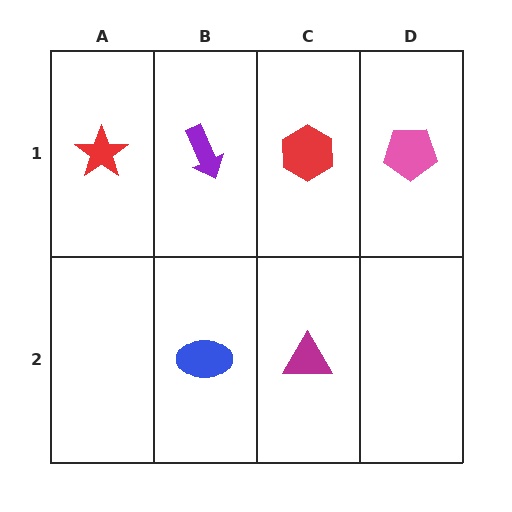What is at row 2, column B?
A blue ellipse.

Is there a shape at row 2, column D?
No, that cell is empty.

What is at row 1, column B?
A purple arrow.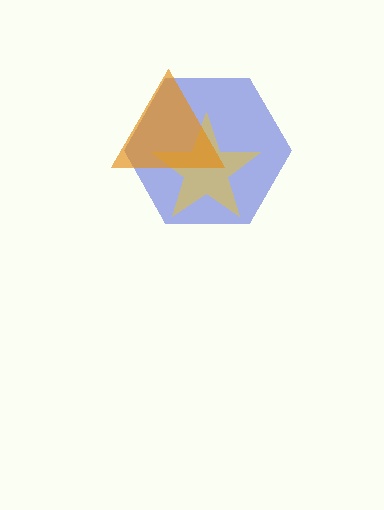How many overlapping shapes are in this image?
There are 3 overlapping shapes in the image.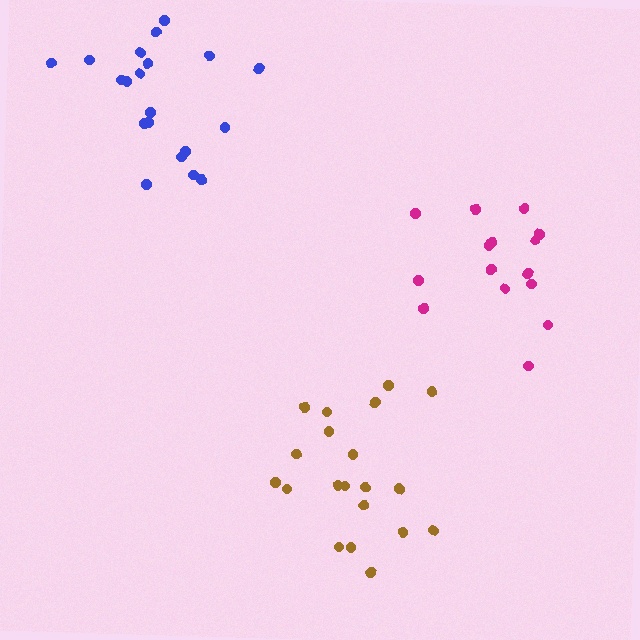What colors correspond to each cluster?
The clusters are colored: magenta, blue, brown.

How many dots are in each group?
Group 1: 15 dots, Group 2: 20 dots, Group 3: 20 dots (55 total).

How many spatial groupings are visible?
There are 3 spatial groupings.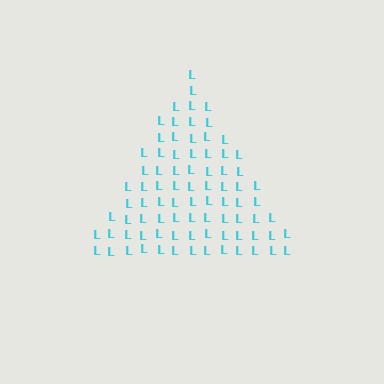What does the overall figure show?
The overall figure shows a triangle.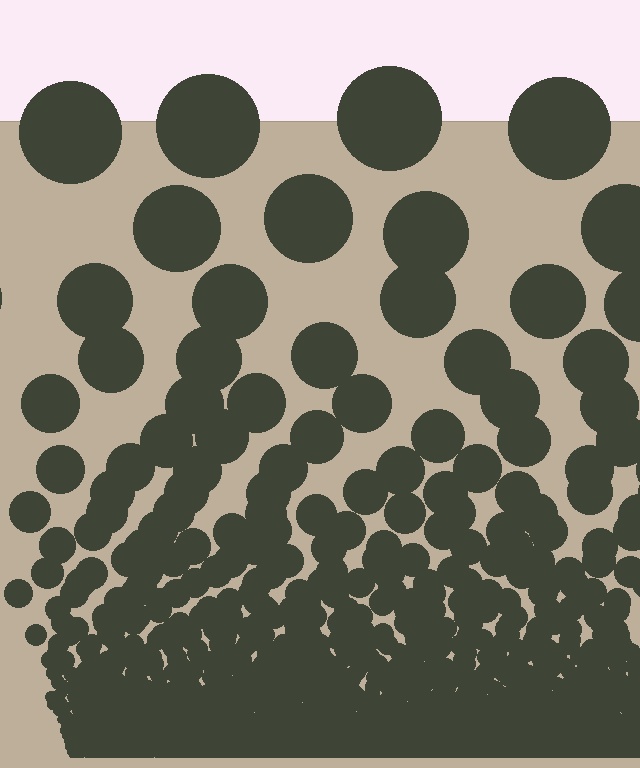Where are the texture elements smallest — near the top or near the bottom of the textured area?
Near the bottom.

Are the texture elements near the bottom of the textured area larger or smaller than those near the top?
Smaller. The gradient is inverted — elements near the bottom are smaller and denser.